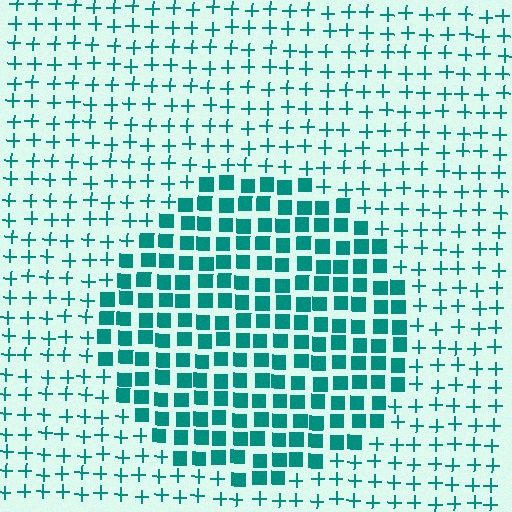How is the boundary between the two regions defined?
The boundary is defined by a change in element shape: squares inside vs. plus signs outside. All elements share the same color and spacing.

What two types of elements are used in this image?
The image uses squares inside the circle region and plus signs outside it.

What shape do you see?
I see a circle.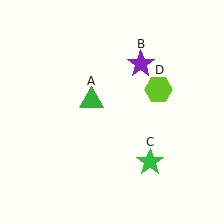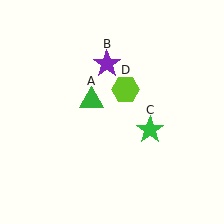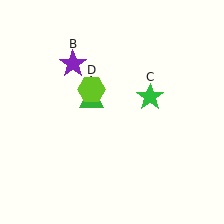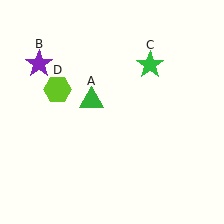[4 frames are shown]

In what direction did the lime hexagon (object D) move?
The lime hexagon (object D) moved left.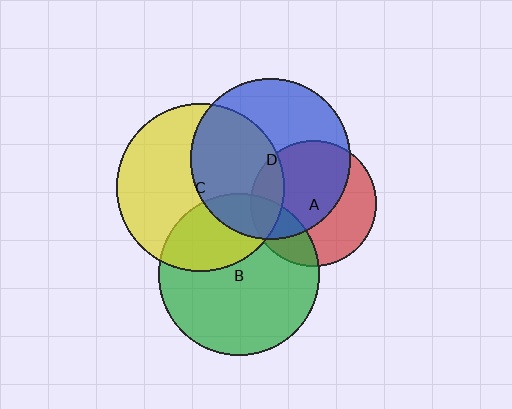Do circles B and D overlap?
Yes.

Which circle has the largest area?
Circle C (yellow).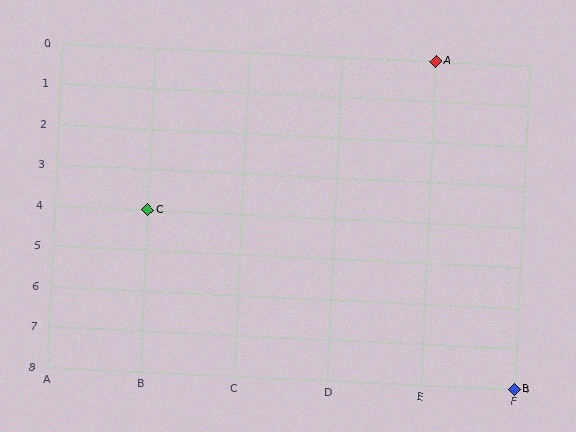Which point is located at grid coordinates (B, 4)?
Point C is at (B, 4).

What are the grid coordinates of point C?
Point C is at grid coordinates (B, 4).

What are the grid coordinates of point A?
Point A is at grid coordinates (E, 0).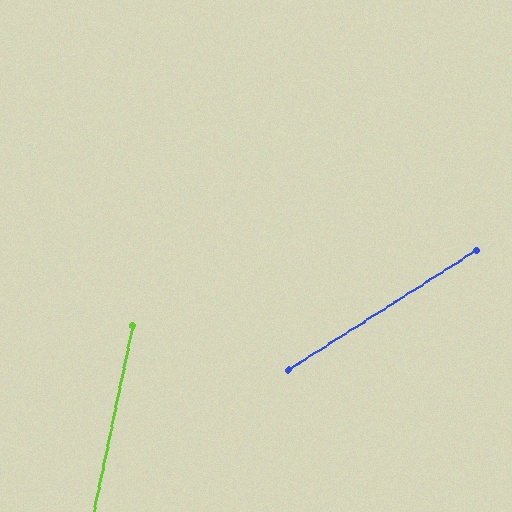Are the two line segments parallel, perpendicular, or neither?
Neither parallel nor perpendicular — they differ by about 46°.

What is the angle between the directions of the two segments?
Approximately 46 degrees.